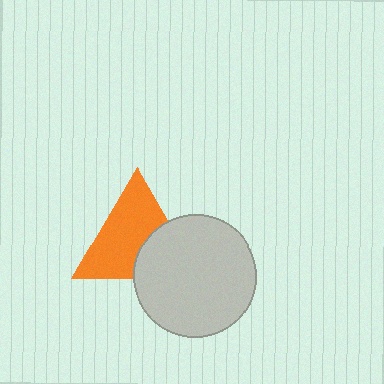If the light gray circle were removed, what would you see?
You would see the complete orange triangle.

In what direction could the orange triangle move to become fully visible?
The orange triangle could move toward the upper-left. That would shift it out from behind the light gray circle entirely.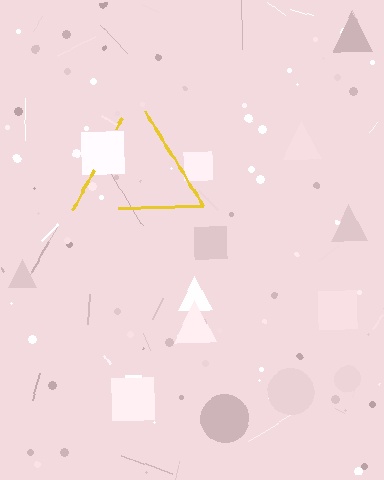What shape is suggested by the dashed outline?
The dashed outline suggests a triangle.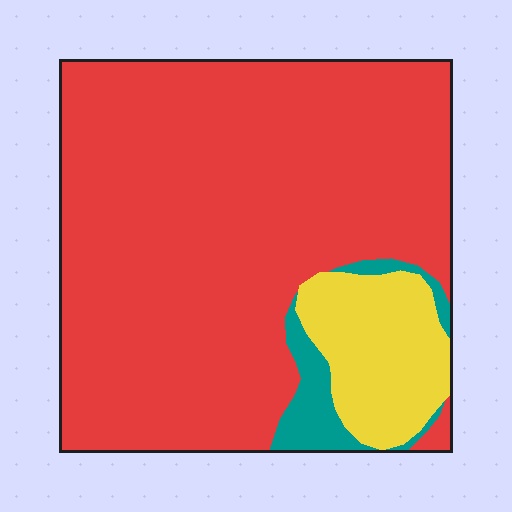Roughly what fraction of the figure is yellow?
Yellow takes up about one eighth (1/8) of the figure.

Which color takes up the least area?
Teal, at roughly 5%.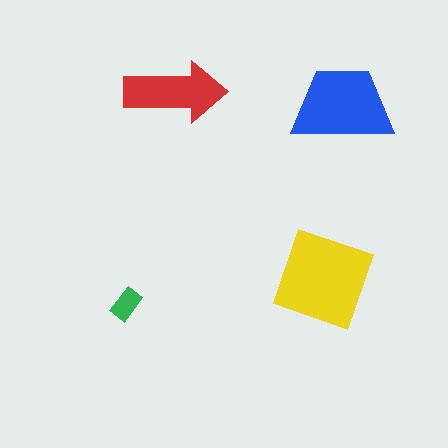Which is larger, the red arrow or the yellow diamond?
The yellow diamond.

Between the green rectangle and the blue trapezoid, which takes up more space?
The blue trapezoid.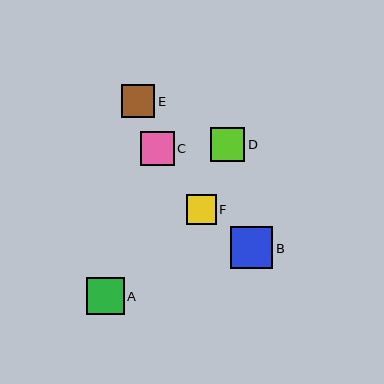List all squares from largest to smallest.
From largest to smallest: B, A, D, C, E, F.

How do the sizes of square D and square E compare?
Square D and square E are approximately the same size.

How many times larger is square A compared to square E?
Square A is approximately 1.1 times the size of square E.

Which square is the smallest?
Square F is the smallest with a size of approximately 30 pixels.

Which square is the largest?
Square B is the largest with a size of approximately 42 pixels.